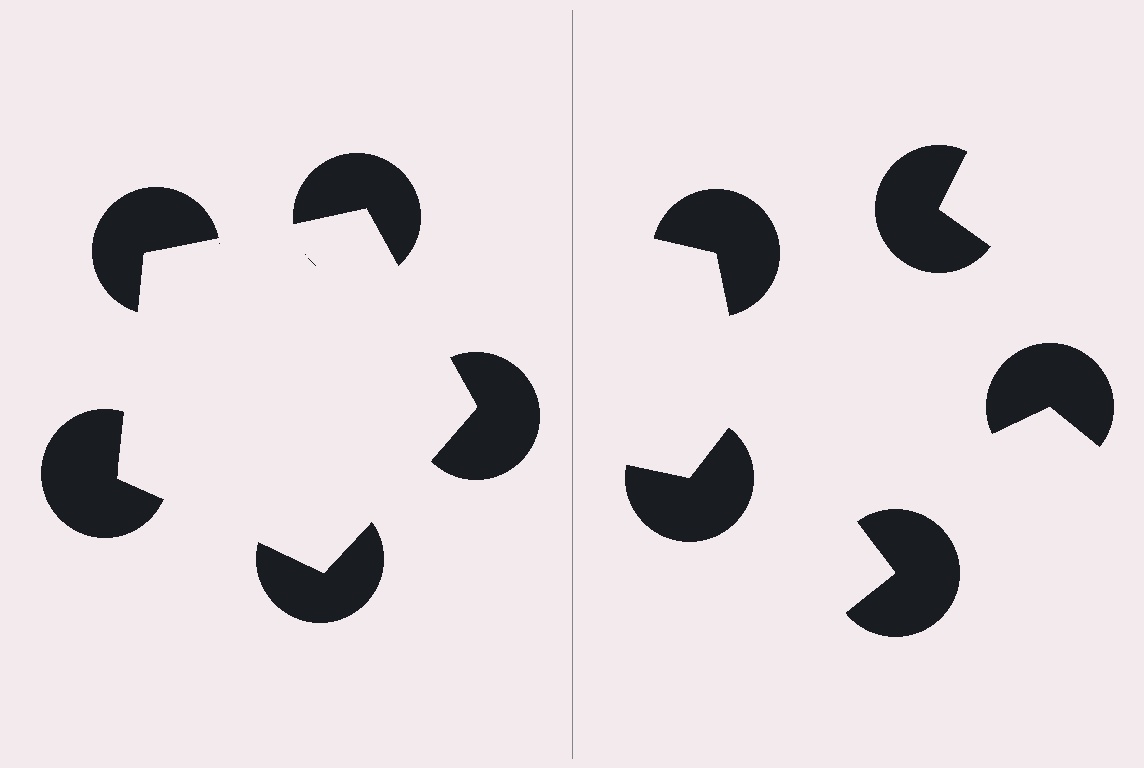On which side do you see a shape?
An illusory pentagon appears on the left side. On the right side the wedge cuts are rotated, so no coherent shape forms.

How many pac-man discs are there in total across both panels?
10 — 5 on each side.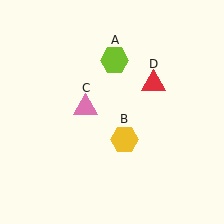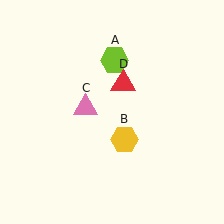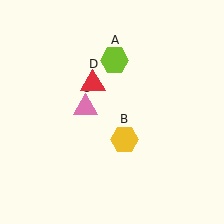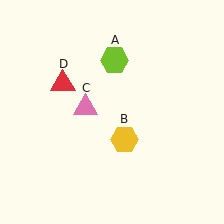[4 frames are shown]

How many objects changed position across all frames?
1 object changed position: red triangle (object D).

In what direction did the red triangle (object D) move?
The red triangle (object D) moved left.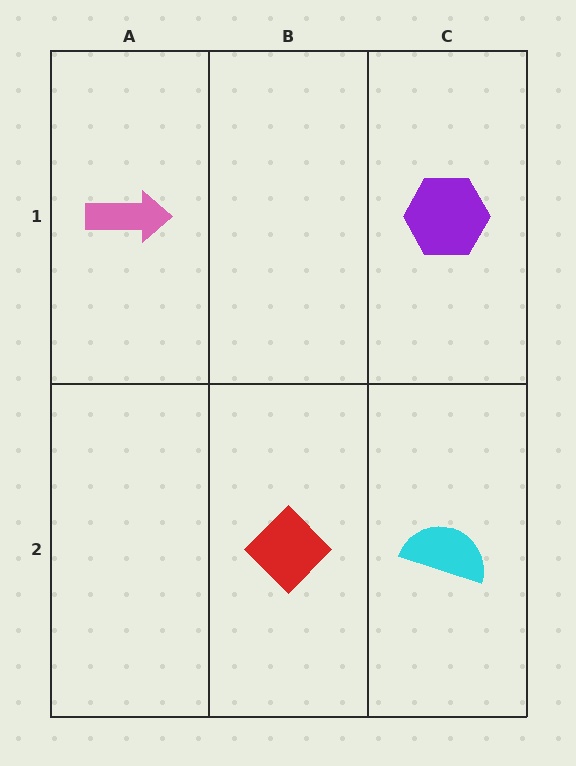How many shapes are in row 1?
2 shapes.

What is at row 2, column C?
A cyan semicircle.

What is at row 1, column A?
A pink arrow.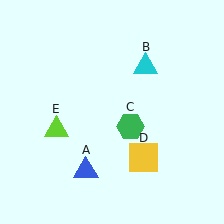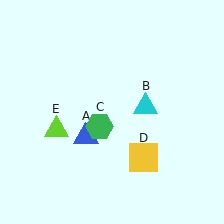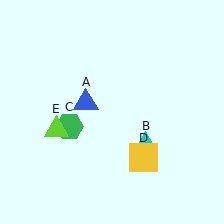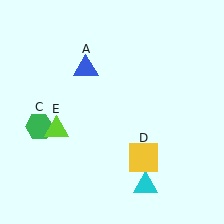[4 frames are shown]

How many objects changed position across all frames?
3 objects changed position: blue triangle (object A), cyan triangle (object B), green hexagon (object C).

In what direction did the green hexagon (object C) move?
The green hexagon (object C) moved left.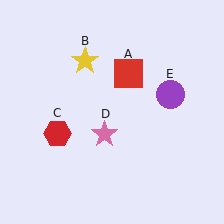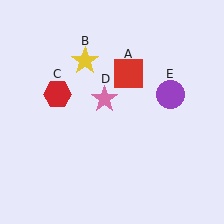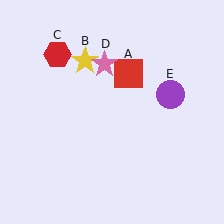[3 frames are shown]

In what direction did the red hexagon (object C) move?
The red hexagon (object C) moved up.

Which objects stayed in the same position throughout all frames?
Red square (object A) and yellow star (object B) and purple circle (object E) remained stationary.